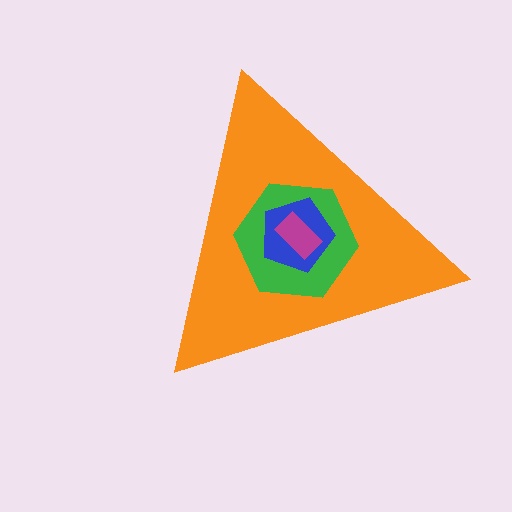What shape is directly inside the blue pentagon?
The magenta rectangle.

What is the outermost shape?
The orange triangle.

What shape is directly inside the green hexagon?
The blue pentagon.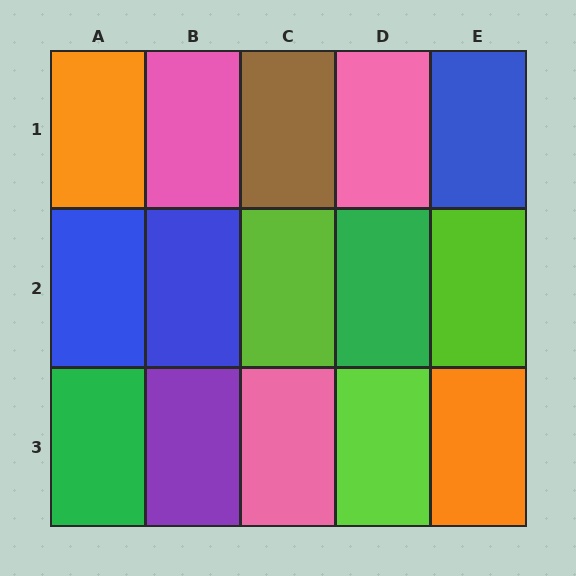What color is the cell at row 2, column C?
Lime.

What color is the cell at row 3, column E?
Orange.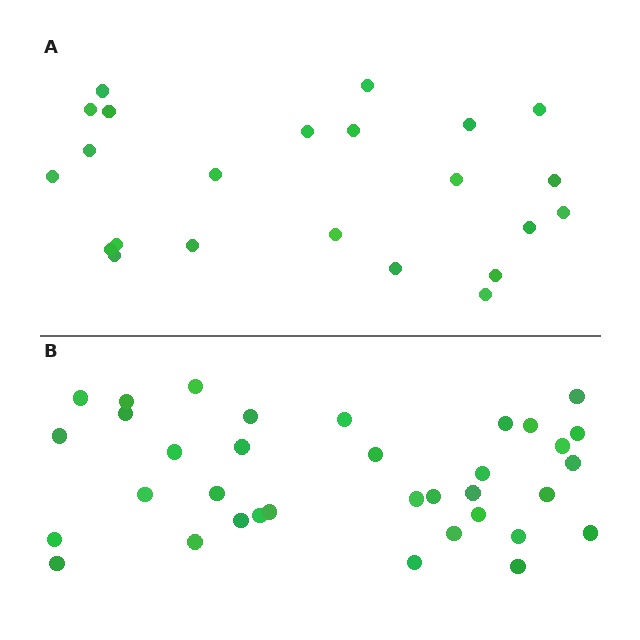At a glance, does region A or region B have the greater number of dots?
Region B (the bottom region) has more dots.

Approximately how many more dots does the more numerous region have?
Region B has roughly 12 or so more dots than region A.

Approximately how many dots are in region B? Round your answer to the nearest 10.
About 40 dots. (The exact count is 35, which rounds to 40.)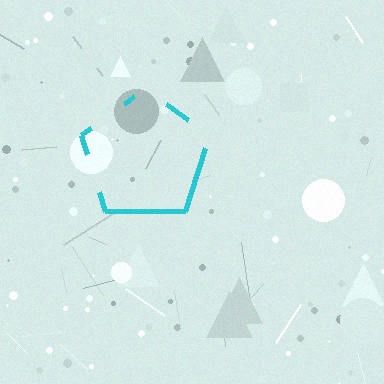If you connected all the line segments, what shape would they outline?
They would outline a pentagon.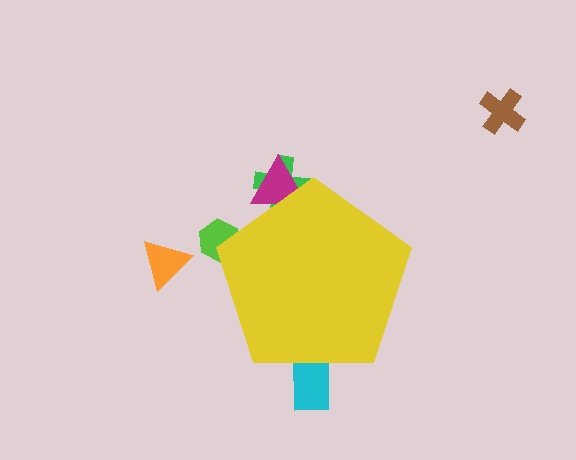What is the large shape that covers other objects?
A yellow pentagon.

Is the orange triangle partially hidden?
No, the orange triangle is fully visible.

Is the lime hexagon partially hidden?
Yes, the lime hexagon is partially hidden behind the yellow pentagon.